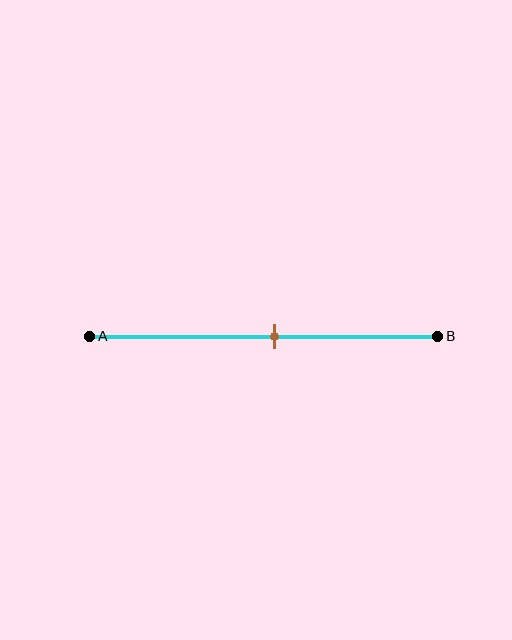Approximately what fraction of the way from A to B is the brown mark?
The brown mark is approximately 55% of the way from A to B.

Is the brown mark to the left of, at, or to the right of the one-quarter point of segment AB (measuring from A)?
The brown mark is to the right of the one-quarter point of segment AB.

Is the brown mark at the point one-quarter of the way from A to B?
No, the mark is at about 55% from A, not at the 25% one-quarter point.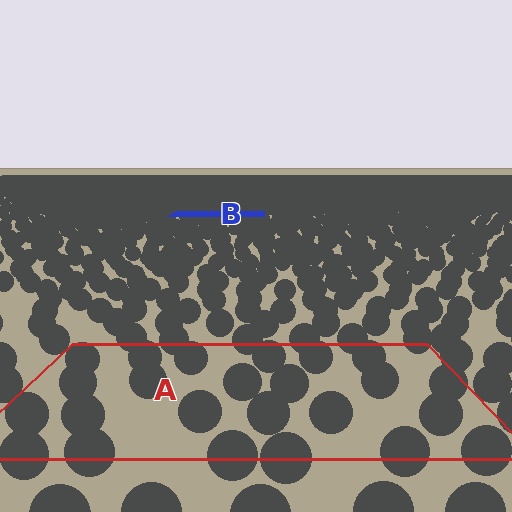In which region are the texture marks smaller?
The texture marks are smaller in region B, because it is farther away.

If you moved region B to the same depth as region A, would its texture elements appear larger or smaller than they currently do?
They would appear larger. At a closer depth, the same texture elements are projected at a bigger on-screen size.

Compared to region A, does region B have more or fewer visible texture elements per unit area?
Region B has more texture elements per unit area — they are packed more densely because it is farther away.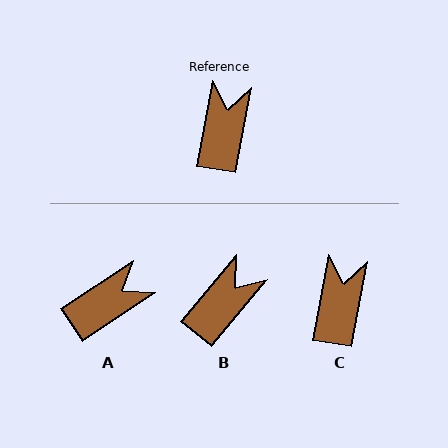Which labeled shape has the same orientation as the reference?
C.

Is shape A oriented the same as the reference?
No, it is off by about 46 degrees.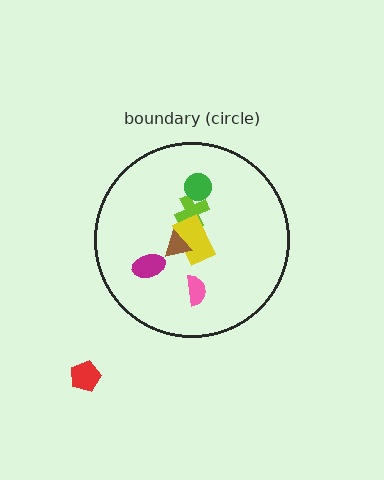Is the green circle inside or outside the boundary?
Inside.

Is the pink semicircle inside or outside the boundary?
Inside.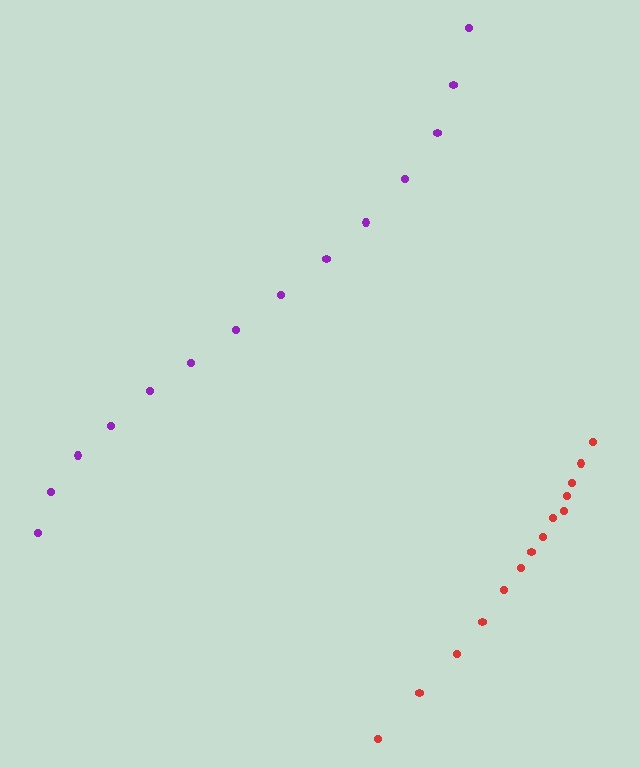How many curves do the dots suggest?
There are 2 distinct paths.